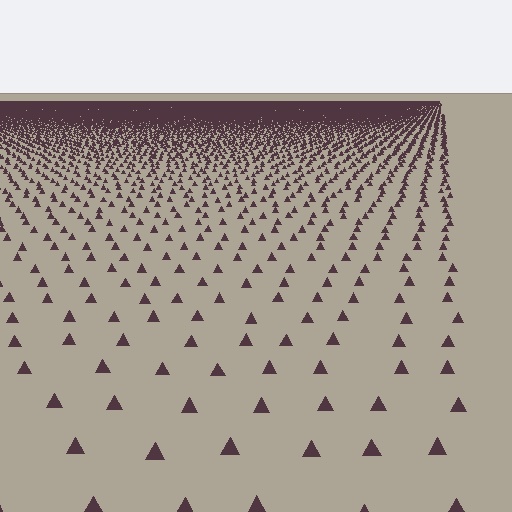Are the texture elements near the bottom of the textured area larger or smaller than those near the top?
Larger. Near the bottom, elements are closer to the viewer and appear at a bigger on-screen size.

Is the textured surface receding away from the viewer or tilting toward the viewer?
The surface is receding away from the viewer. Texture elements get smaller and denser toward the top.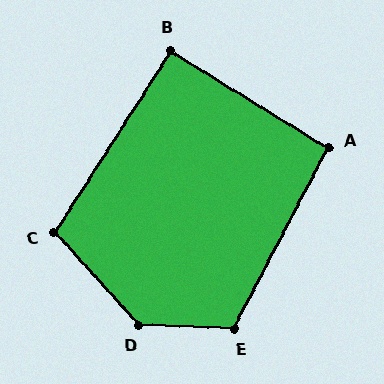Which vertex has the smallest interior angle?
B, at approximately 91 degrees.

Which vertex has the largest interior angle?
D, at approximately 135 degrees.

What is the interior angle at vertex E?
Approximately 115 degrees (obtuse).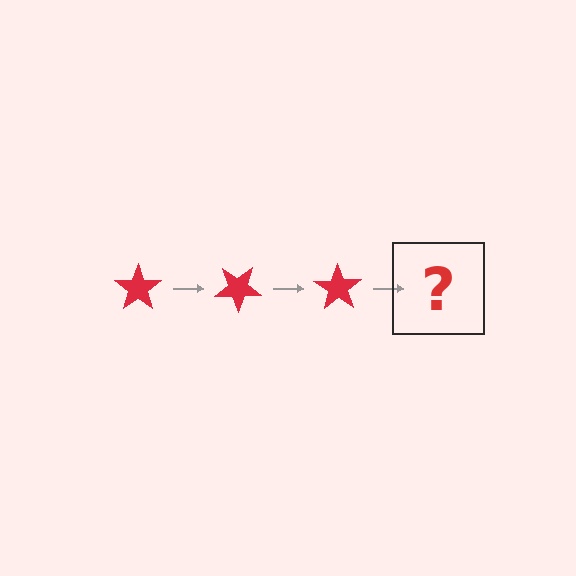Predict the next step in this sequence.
The next step is a red star rotated 105 degrees.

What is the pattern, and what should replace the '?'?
The pattern is that the star rotates 35 degrees each step. The '?' should be a red star rotated 105 degrees.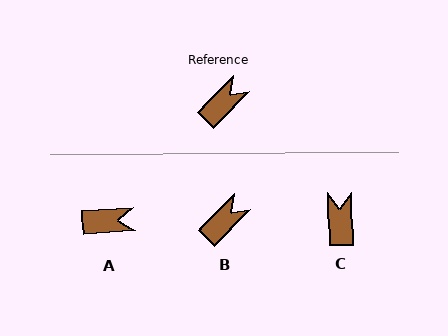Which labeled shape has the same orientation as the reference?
B.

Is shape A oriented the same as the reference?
No, it is off by about 41 degrees.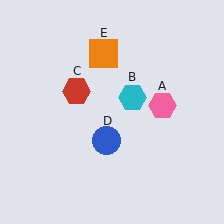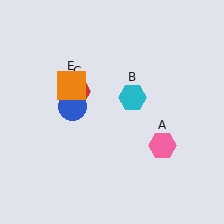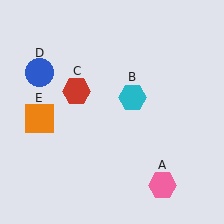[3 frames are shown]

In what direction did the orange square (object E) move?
The orange square (object E) moved down and to the left.